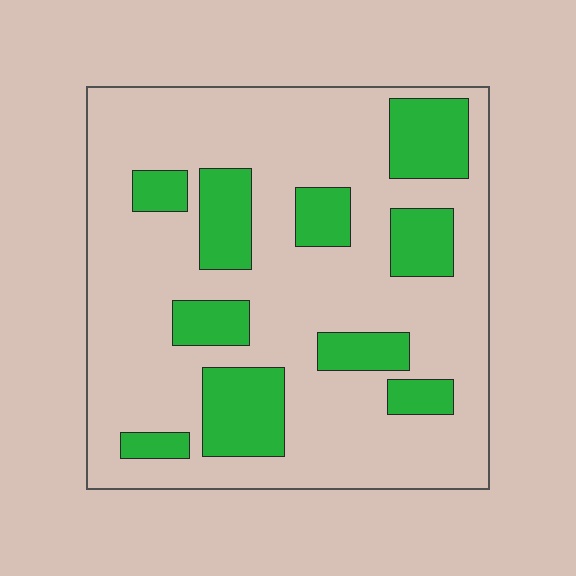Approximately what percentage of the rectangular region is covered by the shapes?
Approximately 25%.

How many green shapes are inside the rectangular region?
10.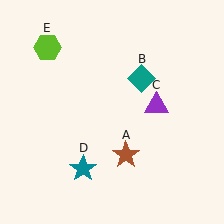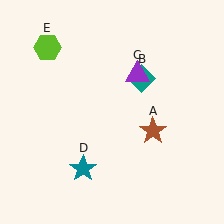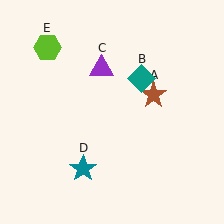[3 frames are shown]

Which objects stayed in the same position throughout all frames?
Teal diamond (object B) and teal star (object D) and lime hexagon (object E) remained stationary.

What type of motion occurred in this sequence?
The brown star (object A), purple triangle (object C) rotated counterclockwise around the center of the scene.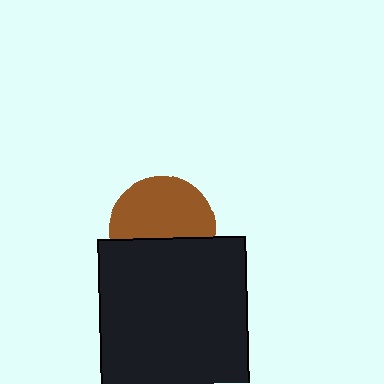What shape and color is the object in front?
The object in front is a black square.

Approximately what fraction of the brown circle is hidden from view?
Roughly 39% of the brown circle is hidden behind the black square.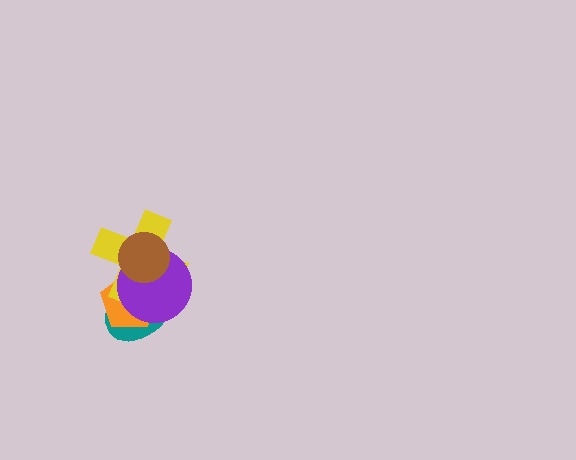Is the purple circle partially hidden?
Yes, it is partially covered by another shape.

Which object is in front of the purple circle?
The brown circle is in front of the purple circle.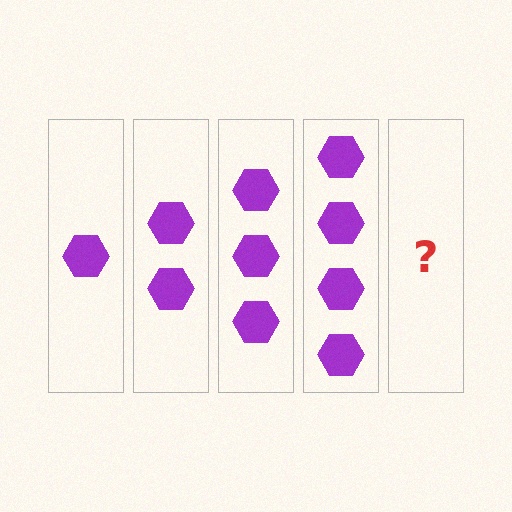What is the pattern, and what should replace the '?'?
The pattern is that each step adds one more hexagon. The '?' should be 5 hexagons.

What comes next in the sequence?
The next element should be 5 hexagons.